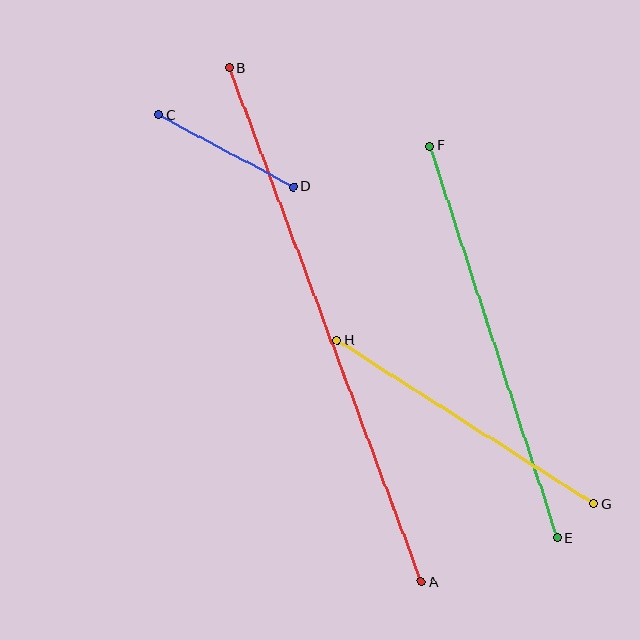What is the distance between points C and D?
The distance is approximately 152 pixels.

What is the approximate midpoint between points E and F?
The midpoint is at approximately (494, 342) pixels.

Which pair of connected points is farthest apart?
Points A and B are farthest apart.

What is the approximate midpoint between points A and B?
The midpoint is at approximately (325, 325) pixels.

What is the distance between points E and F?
The distance is approximately 412 pixels.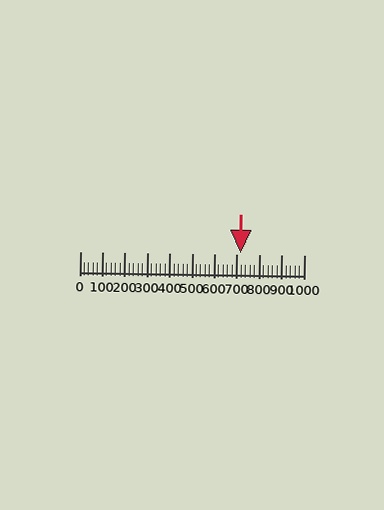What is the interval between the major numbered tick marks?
The major tick marks are spaced 100 units apart.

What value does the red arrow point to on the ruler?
The red arrow points to approximately 718.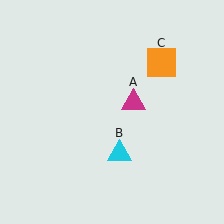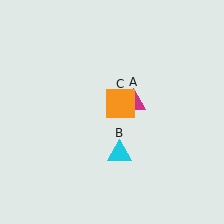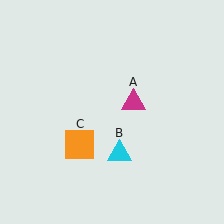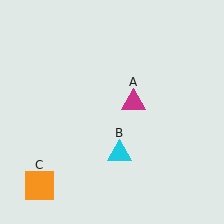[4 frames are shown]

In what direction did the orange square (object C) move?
The orange square (object C) moved down and to the left.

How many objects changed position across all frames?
1 object changed position: orange square (object C).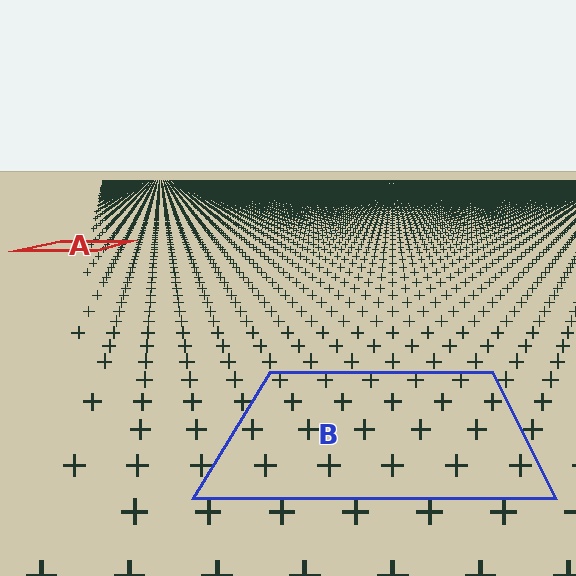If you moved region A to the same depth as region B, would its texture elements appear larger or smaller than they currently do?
They would appear larger. At a closer depth, the same texture elements are projected at a bigger on-screen size.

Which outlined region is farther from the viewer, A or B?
Region A is farther from the viewer — the texture elements inside it appear smaller and more densely packed.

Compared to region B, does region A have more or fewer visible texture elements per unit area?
Region A has more texture elements per unit area — they are packed more densely because it is farther away.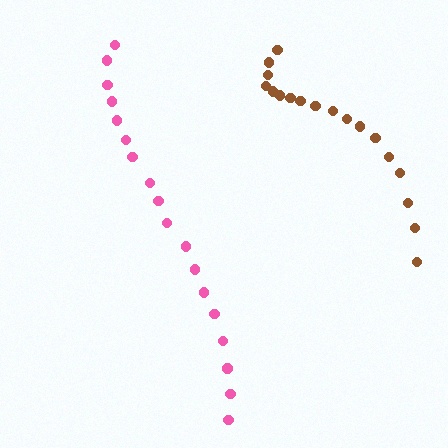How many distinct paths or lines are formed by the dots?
There are 2 distinct paths.